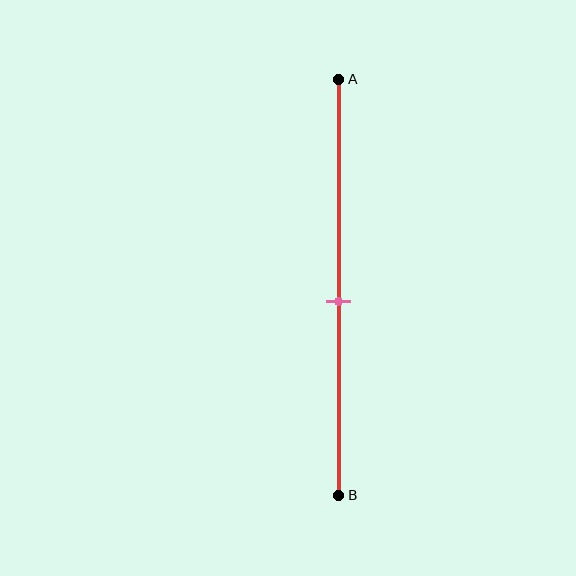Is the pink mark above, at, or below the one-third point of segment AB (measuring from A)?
The pink mark is below the one-third point of segment AB.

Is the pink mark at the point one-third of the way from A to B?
No, the mark is at about 55% from A, not at the 33% one-third point.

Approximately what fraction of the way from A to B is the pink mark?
The pink mark is approximately 55% of the way from A to B.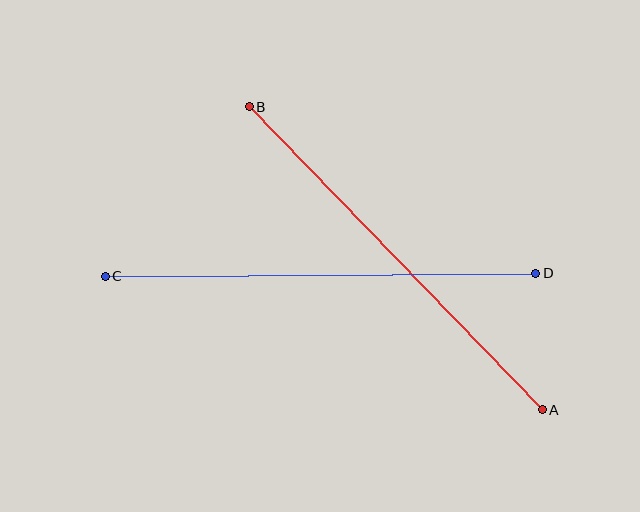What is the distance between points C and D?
The distance is approximately 430 pixels.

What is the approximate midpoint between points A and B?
The midpoint is at approximately (396, 258) pixels.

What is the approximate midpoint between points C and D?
The midpoint is at approximately (320, 275) pixels.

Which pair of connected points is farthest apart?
Points C and D are farthest apart.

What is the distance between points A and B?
The distance is approximately 421 pixels.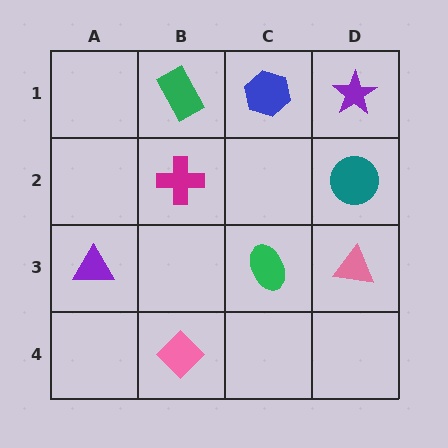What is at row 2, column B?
A magenta cross.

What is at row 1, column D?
A purple star.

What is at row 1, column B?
A green rectangle.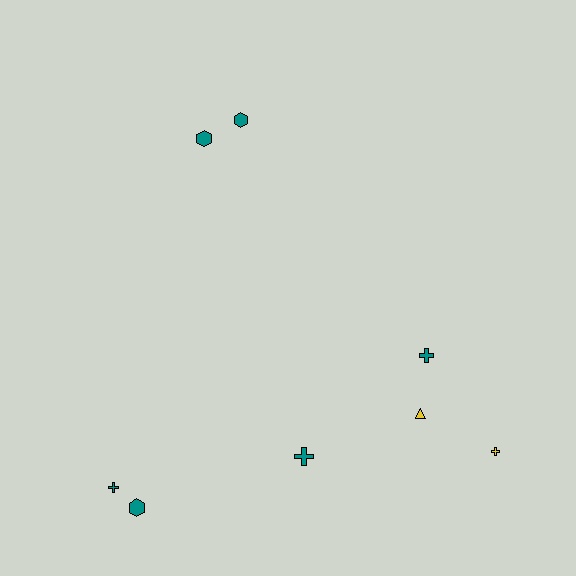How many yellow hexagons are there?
There are no yellow hexagons.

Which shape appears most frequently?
Cross, with 4 objects.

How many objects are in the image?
There are 8 objects.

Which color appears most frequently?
Teal, with 6 objects.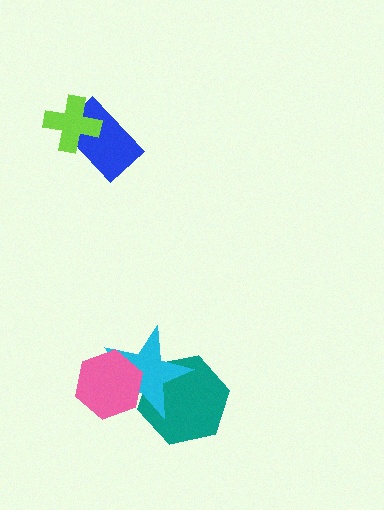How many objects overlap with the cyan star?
2 objects overlap with the cyan star.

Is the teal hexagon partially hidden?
Yes, it is partially covered by another shape.